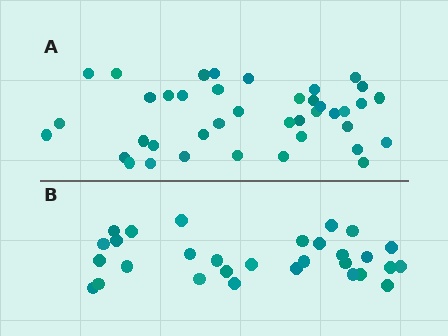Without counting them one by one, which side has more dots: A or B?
Region A (the top region) has more dots.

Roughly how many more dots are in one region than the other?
Region A has roughly 10 or so more dots than region B.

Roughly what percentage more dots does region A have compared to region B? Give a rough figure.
About 35% more.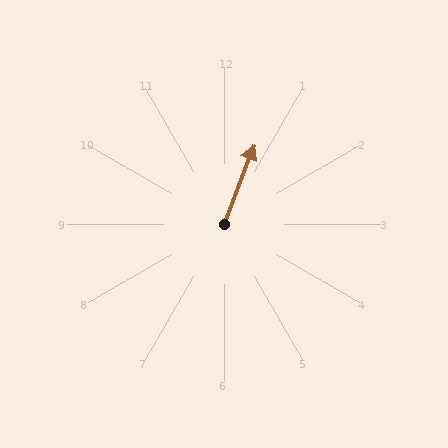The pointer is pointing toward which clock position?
Roughly 1 o'clock.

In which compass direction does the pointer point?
North.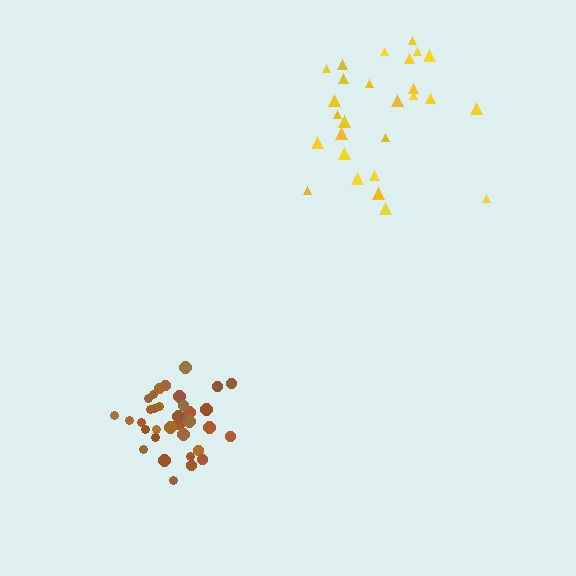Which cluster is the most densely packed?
Brown.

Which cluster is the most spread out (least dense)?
Yellow.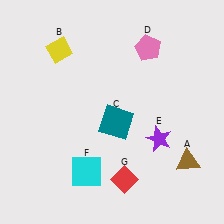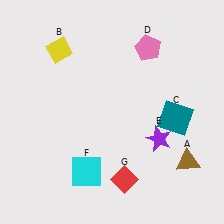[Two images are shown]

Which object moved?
The teal square (C) moved right.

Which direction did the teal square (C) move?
The teal square (C) moved right.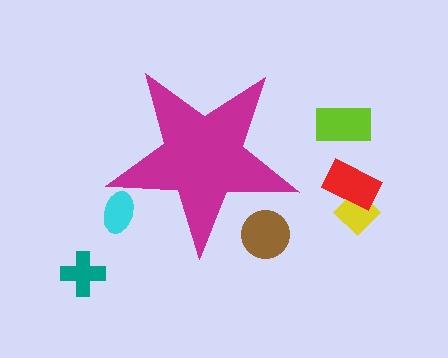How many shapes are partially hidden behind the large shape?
2 shapes are partially hidden.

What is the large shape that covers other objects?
A magenta star.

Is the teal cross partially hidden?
No, the teal cross is fully visible.